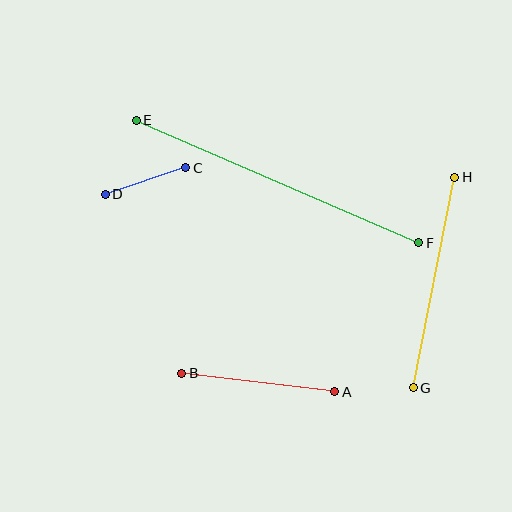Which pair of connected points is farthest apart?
Points E and F are farthest apart.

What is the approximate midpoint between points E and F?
The midpoint is at approximately (277, 181) pixels.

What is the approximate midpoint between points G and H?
The midpoint is at approximately (434, 283) pixels.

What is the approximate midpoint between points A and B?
The midpoint is at approximately (258, 383) pixels.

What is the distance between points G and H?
The distance is approximately 214 pixels.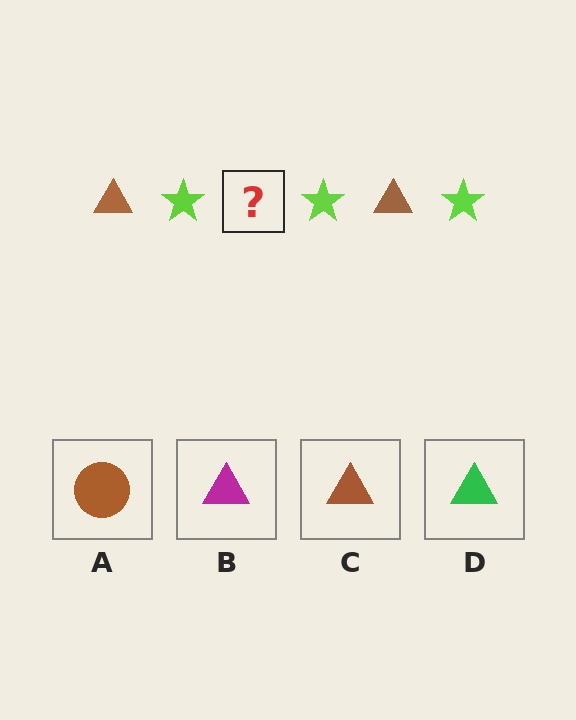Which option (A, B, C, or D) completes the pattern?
C.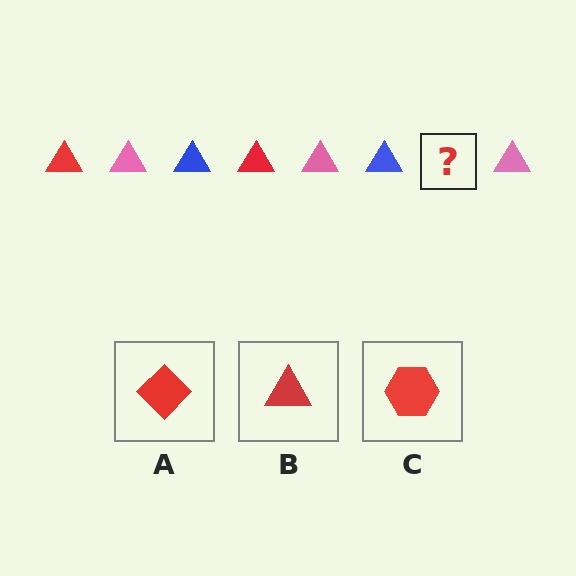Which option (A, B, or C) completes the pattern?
B.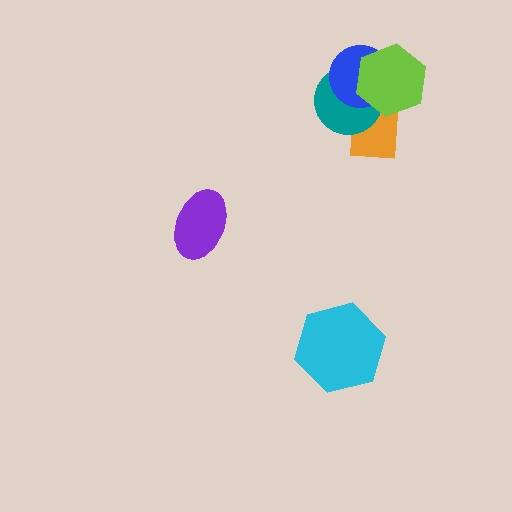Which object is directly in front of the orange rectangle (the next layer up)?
The teal circle is directly in front of the orange rectangle.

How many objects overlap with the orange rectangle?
3 objects overlap with the orange rectangle.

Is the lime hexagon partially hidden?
No, no other shape covers it.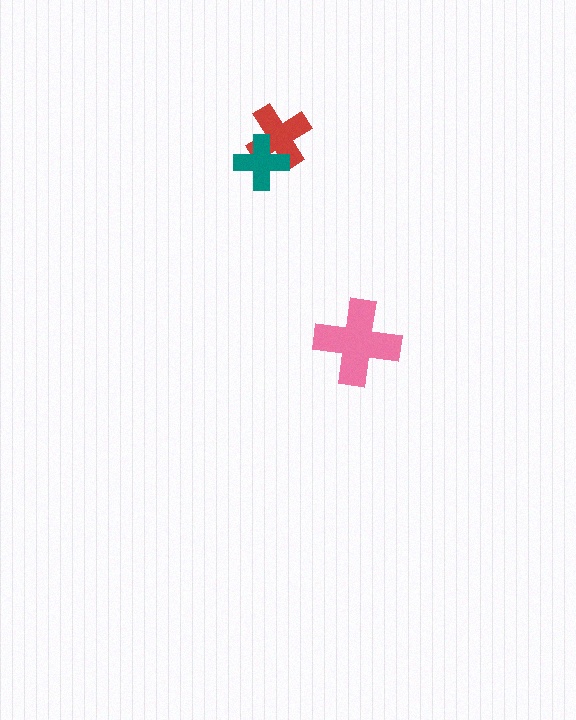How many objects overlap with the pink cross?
0 objects overlap with the pink cross.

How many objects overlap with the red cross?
1 object overlaps with the red cross.